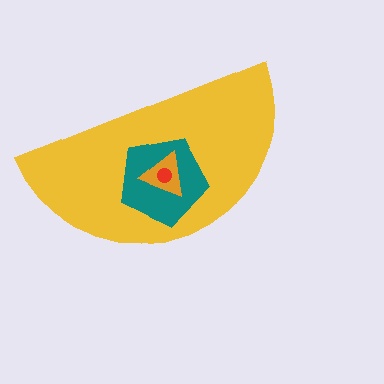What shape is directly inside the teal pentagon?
The orange triangle.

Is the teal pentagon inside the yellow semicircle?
Yes.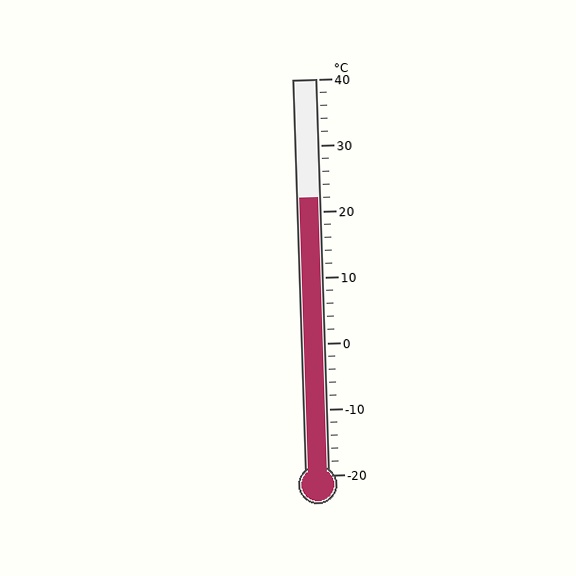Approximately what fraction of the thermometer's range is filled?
The thermometer is filled to approximately 70% of its range.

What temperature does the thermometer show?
The thermometer shows approximately 22°C.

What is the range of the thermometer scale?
The thermometer scale ranges from -20°C to 40°C.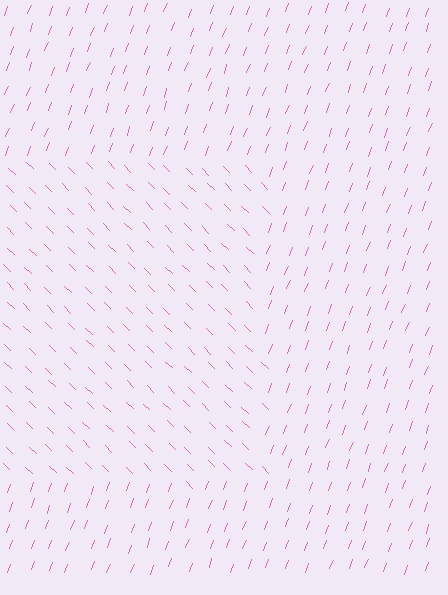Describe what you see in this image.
The image is filled with small pink line segments. A rectangle region in the image has lines oriented differently from the surrounding lines, creating a visible texture boundary.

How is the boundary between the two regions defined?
The boundary is defined purely by a change in line orientation (approximately 66 degrees difference). All lines are the same color and thickness.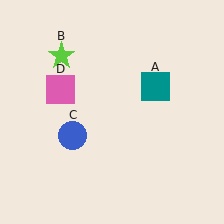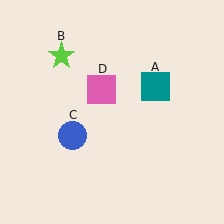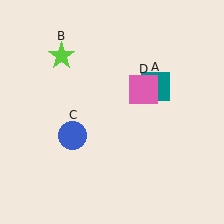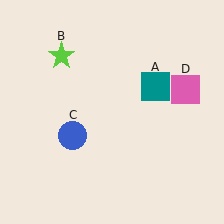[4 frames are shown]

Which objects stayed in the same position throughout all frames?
Teal square (object A) and lime star (object B) and blue circle (object C) remained stationary.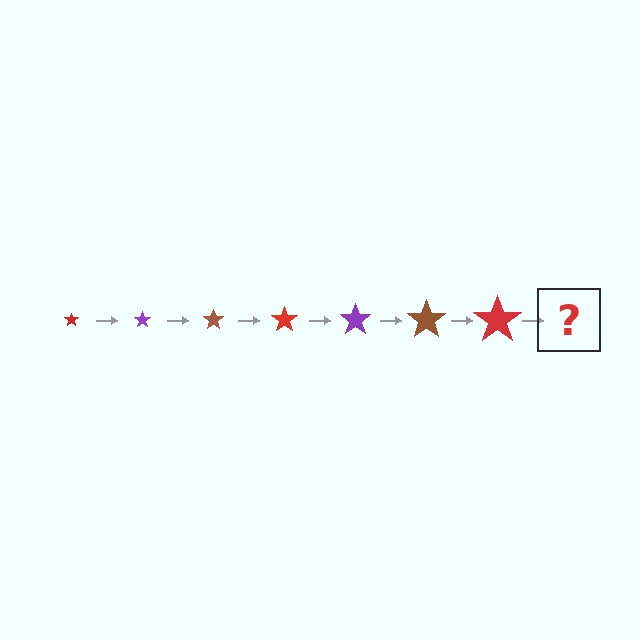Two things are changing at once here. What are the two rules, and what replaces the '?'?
The two rules are that the star grows larger each step and the color cycles through red, purple, and brown. The '?' should be a purple star, larger than the previous one.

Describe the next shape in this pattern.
It should be a purple star, larger than the previous one.